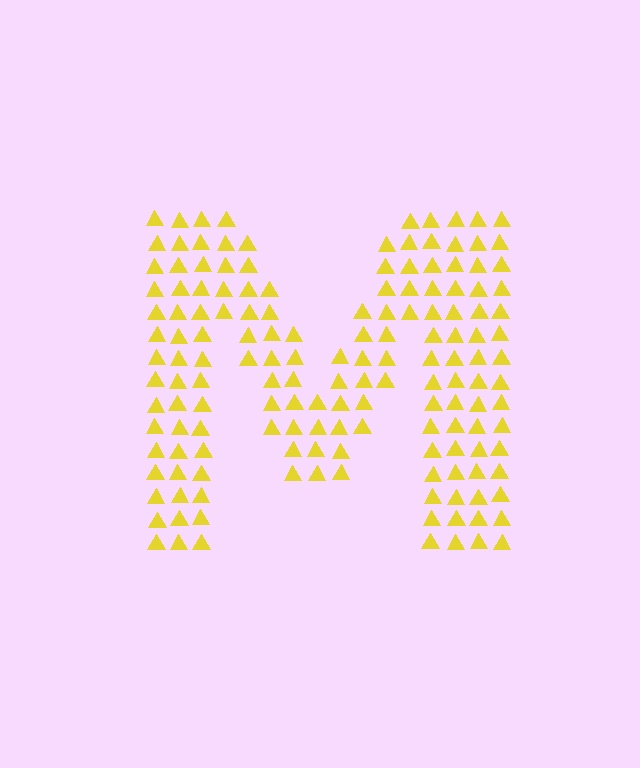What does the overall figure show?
The overall figure shows the letter M.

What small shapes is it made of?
It is made of small triangles.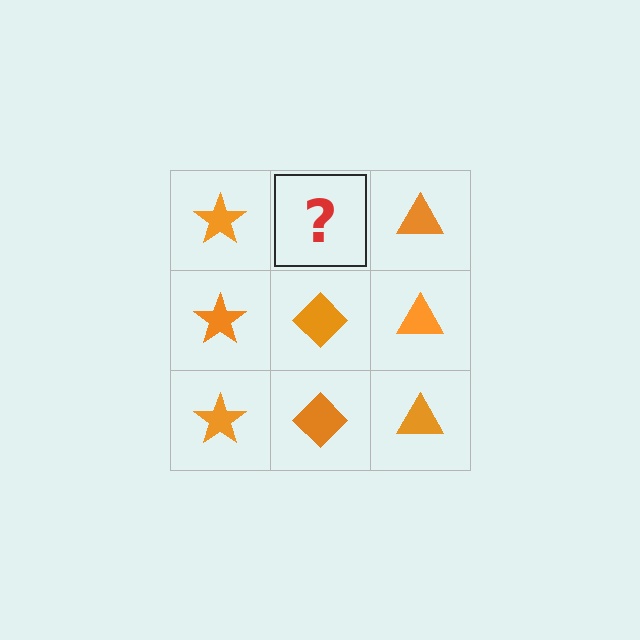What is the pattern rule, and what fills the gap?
The rule is that each column has a consistent shape. The gap should be filled with an orange diamond.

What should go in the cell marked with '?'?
The missing cell should contain an orange diamond.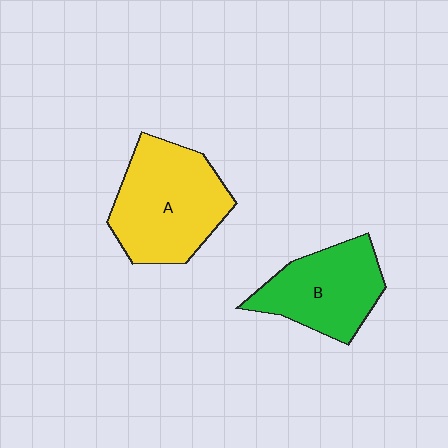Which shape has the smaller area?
Shape B (green).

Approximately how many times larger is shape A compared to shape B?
Approximately 1.3 times.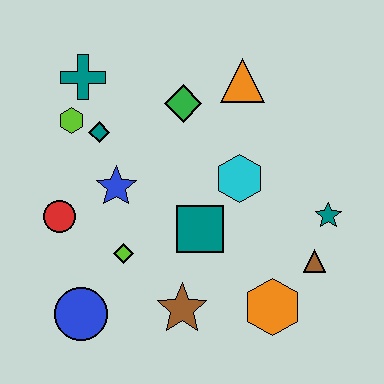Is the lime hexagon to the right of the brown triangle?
No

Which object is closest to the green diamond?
The orange triangle is closest to the green diamond.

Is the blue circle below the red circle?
Yes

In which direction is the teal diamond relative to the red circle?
The teal diamond is above the red circle.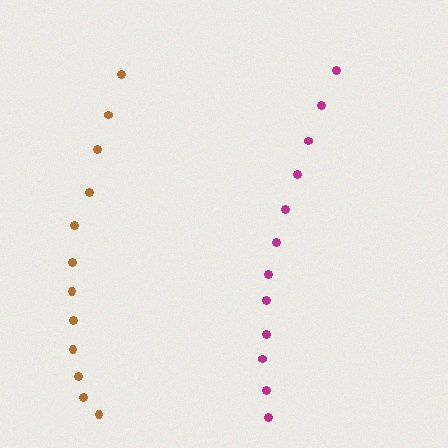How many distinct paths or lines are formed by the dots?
There are 2 distinct paths.